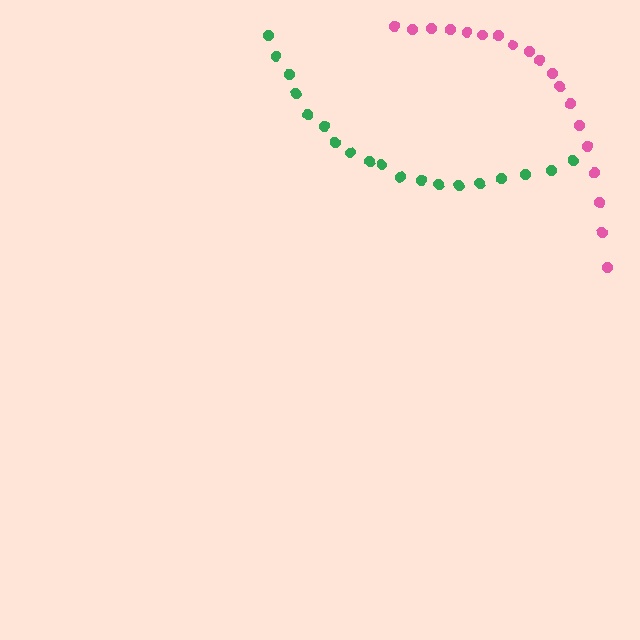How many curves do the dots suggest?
There are 2 distinct paths.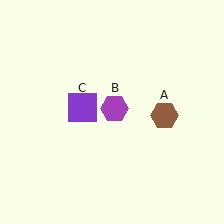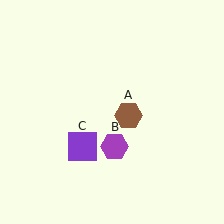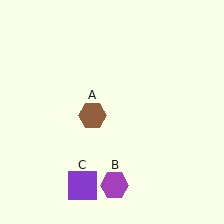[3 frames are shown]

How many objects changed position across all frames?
3 objects changed position: brown hexagon (object A), purple hexagon (object B), purple square (object C).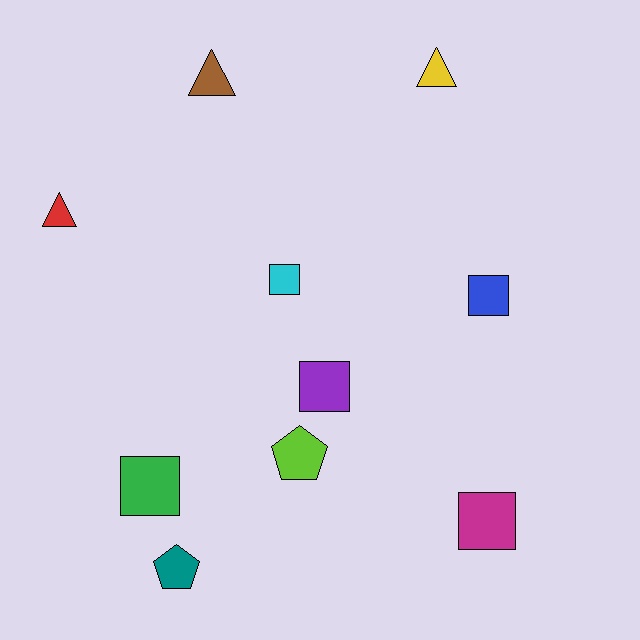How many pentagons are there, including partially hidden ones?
There are 2 pentagons.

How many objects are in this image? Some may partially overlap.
There are 10 objects.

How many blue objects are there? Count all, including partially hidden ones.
There is 1 blue object.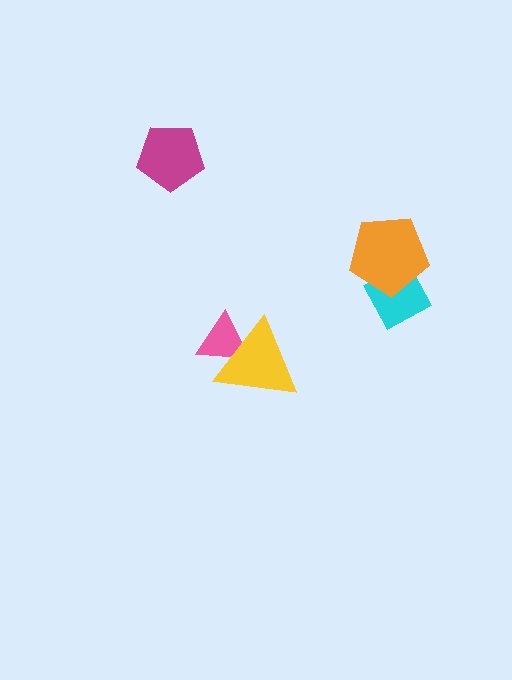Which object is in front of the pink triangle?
The yellow triangle is in front of the pink triangle.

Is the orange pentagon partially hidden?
No, no other shape covers it.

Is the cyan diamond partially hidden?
Yes, it is partially covered by another shape.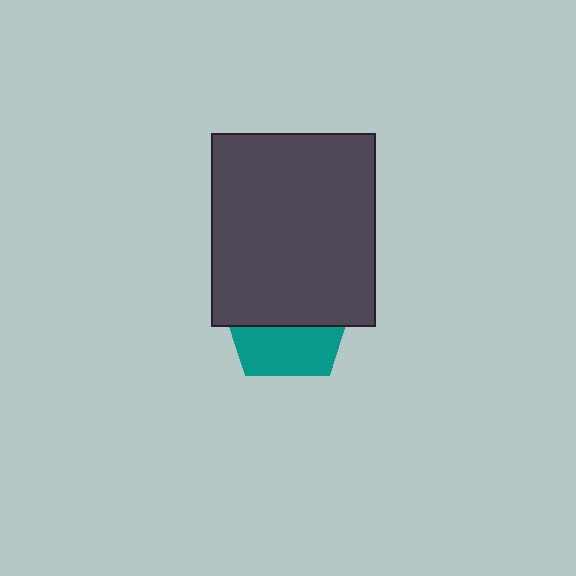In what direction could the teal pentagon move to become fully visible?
The teal pentagon could move down. That would shift it out from behind the dark gray rectangle entirely.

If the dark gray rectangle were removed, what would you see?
You would see the complete teal pentagon.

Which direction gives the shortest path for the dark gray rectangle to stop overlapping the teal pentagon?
Moving up gives the shortest separation.